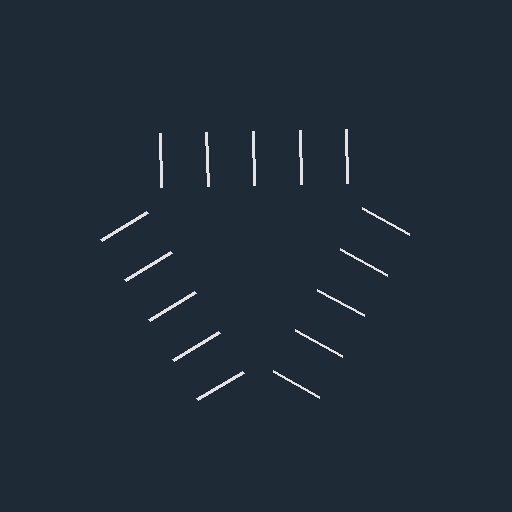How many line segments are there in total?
15 — 5 along each of the 3 edges.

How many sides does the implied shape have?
3 sides — the line-ends trace a triangle.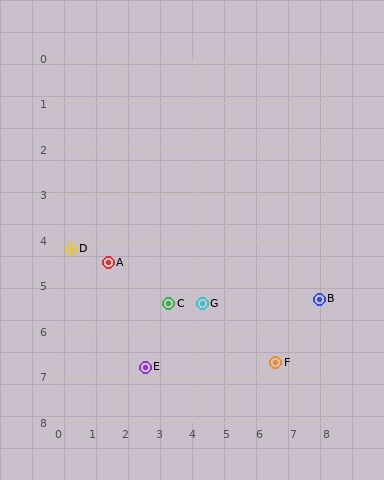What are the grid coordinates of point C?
Point C is at approximately (3.3, 5.4).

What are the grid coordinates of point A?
Point A is at approximately (1.5, 4.5).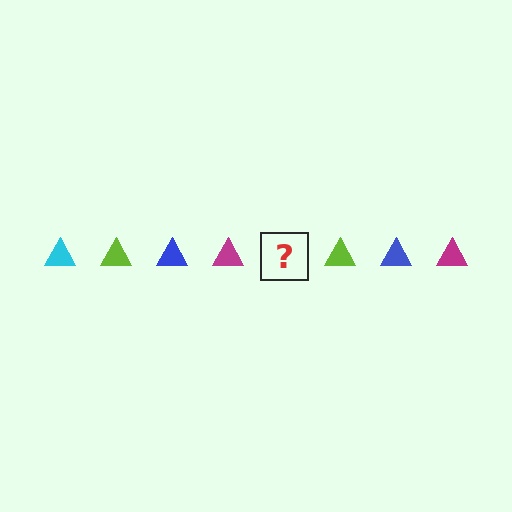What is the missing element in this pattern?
The missing element is a cyan triangle.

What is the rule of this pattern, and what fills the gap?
The rule is that the pattern cycles through cyan, lime, blue, magenta triangles. The gap should be filled with a cyan triangle.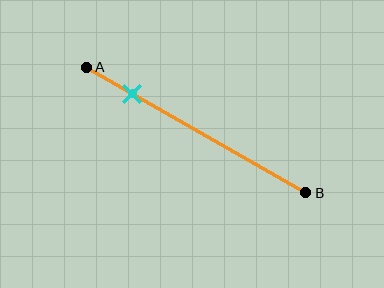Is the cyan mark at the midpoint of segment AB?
No, the mark is at about 20% from A, not at the 50% midpoint.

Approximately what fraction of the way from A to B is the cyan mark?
The cyan mark is approximately 20% of the way from A to B.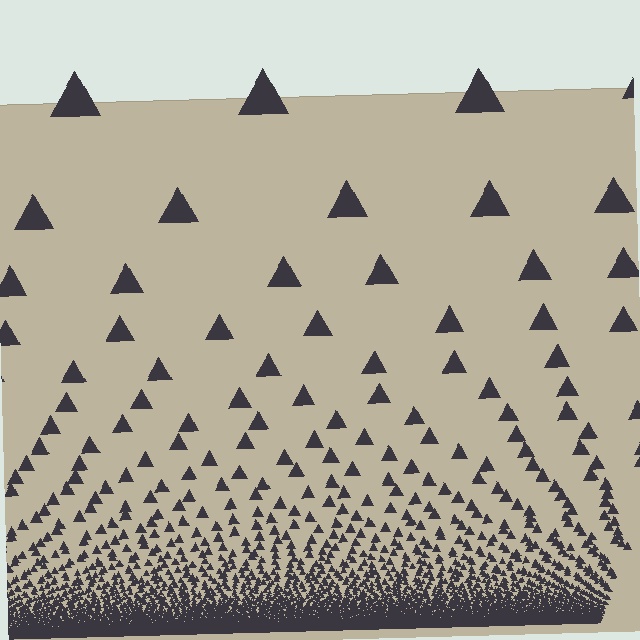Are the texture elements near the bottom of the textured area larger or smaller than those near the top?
Smaller. The gradient is inverted — elements near the bottom are smaller and denser.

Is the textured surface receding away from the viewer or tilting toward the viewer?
The surface appears to tilt toward the viewer. Texture elements get larger and sparser toward the top.